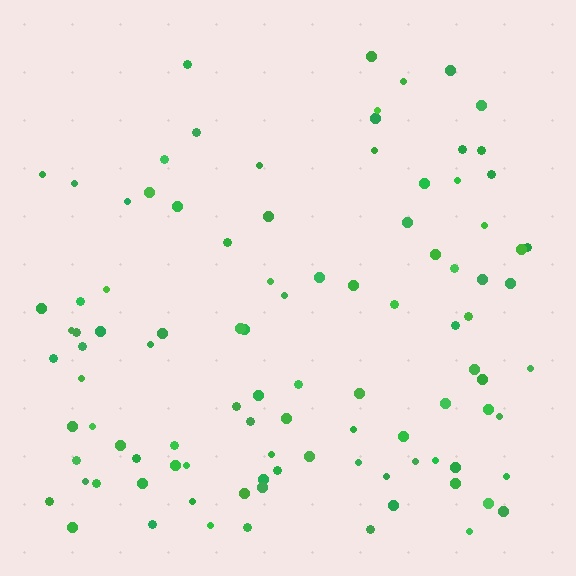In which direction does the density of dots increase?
From top to bottom, with the bottom side densest.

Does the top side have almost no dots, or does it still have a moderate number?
Still a moderate number, just noticeably fewer than the bottom.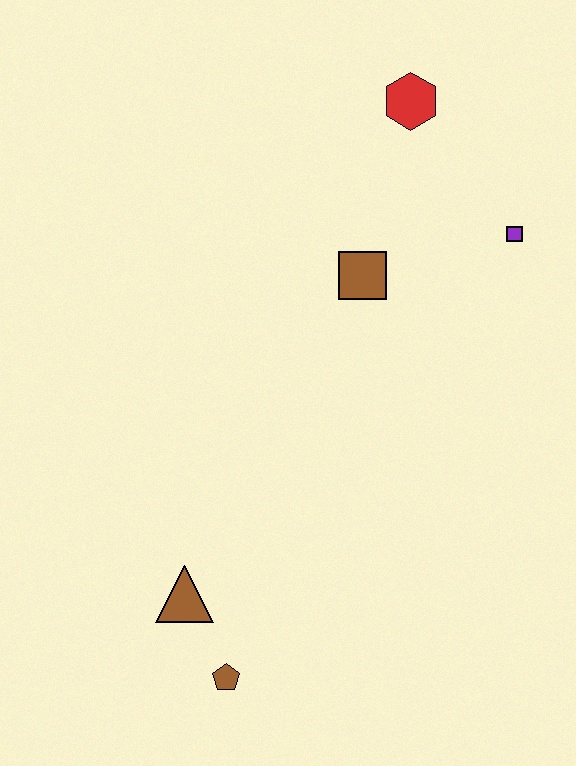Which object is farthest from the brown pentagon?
The red hexagon is farthest from the brown pentagon.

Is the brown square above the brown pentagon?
Yes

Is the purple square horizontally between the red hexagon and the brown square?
No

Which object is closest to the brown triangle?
The brown pentagon is closest to the brown triangle.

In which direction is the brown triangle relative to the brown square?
The brown triangle is below the brown square.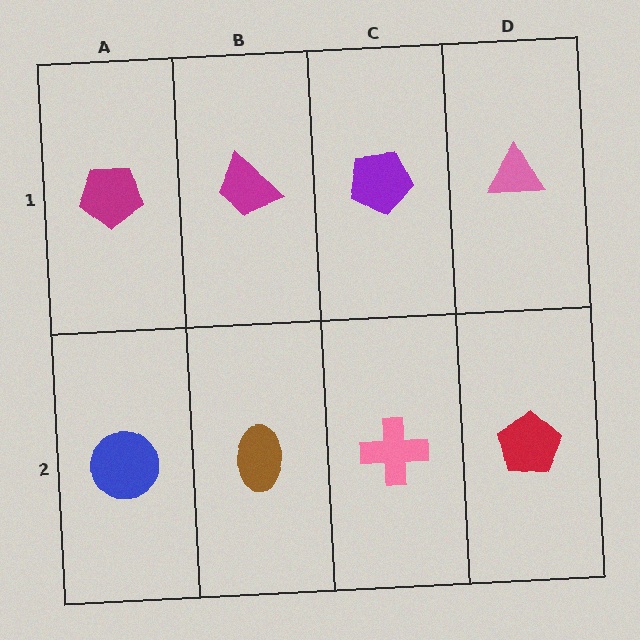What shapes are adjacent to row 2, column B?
A magenta trapezoid (row 1, column B), a blue circle (row 2, column A), a pink cross (row 2, column C).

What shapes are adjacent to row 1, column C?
A pink cross (row 2, column C), a magenta trapezoid (row 1, column B), a pink triangle (row 1, column D).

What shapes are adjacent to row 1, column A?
A blue circle (row 2, column A), a magenta trapezoid (row 1, column B).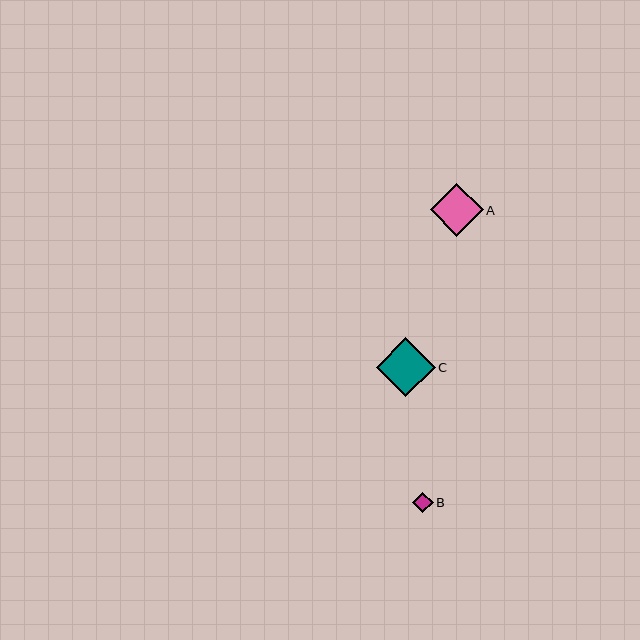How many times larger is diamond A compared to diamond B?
Diamond A is approximately 2.6 times the size of diamond B.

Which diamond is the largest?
Diamond C is the largest with a size of approximately 59 pixels.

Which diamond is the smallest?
Diamond B is the smallest with a size of approximately 21 pixels.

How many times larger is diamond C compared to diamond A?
Diamond C is approximately 1.1 times the size of diamond A.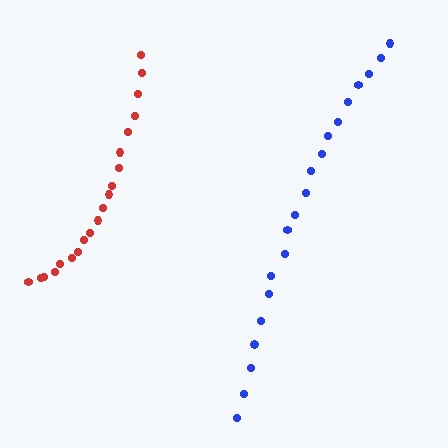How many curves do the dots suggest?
There are 2 distinct paths.